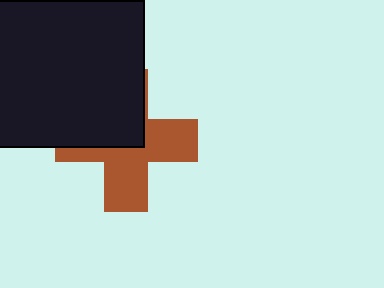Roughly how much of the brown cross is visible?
About half of it is visible (roughly 55%).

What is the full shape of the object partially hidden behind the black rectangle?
The partially hidden object is a brown cross.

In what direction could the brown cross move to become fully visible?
The brown cross could move toward the lower-right. That would shift it out from behind the black rectangle entirely.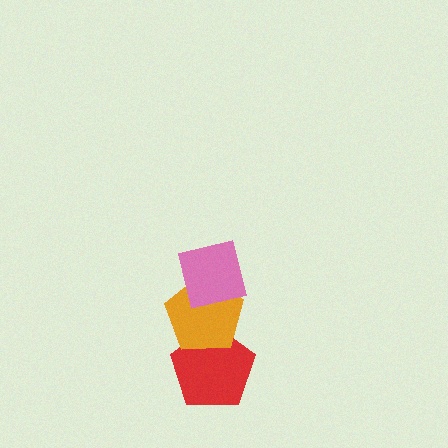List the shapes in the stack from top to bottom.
From top to bottom: the pink square, the orange pentagon, the red pentagon.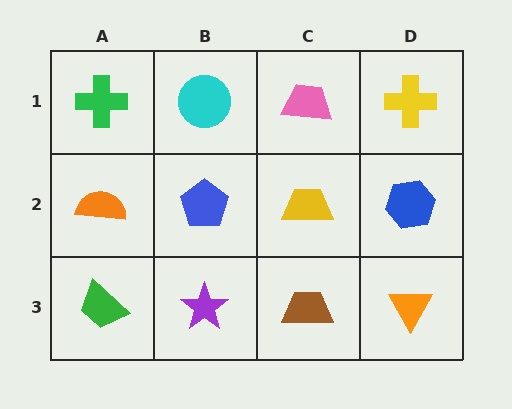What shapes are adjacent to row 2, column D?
A yellow cross (row 1, column D), an orange triangle (row 3, column D), a yellow trapezoid (row 2, column C).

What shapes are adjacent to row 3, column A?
An orange semicircle (row 2, column A), a purple star (row 3, column B).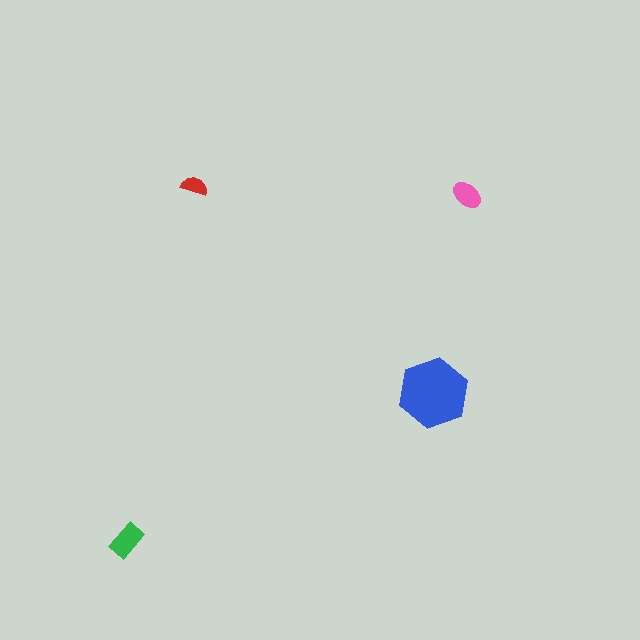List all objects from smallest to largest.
The red semicircle, the pink ellipse, the green rectangle, the blue hexagon.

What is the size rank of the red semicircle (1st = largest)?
4th.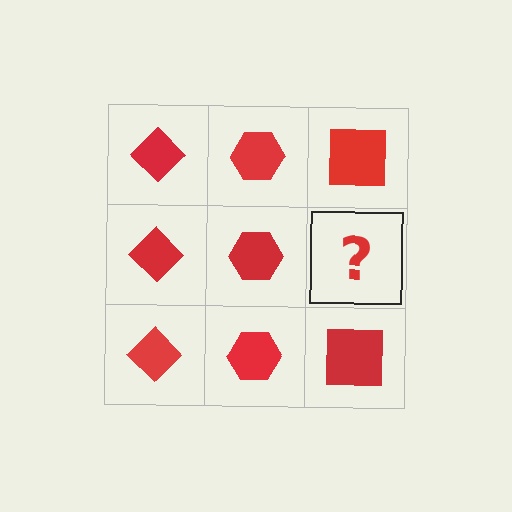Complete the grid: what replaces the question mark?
The question mark should be replaced with a red square.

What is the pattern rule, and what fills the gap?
The rule is that each column has a consistent shape. The gap should be filled with a red square.